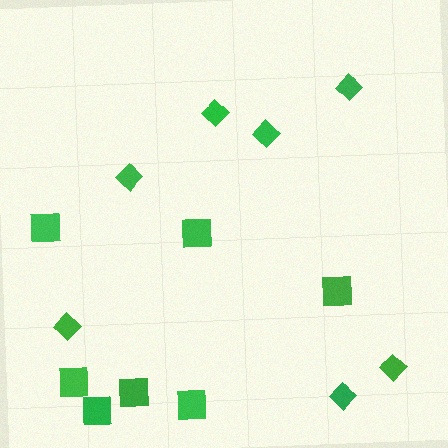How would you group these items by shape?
There are 2 groups: one group of diamonds (7) and one group of squares (7).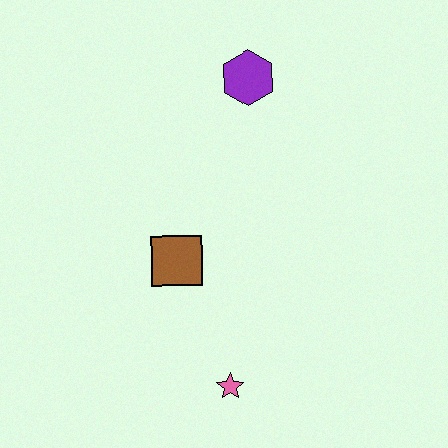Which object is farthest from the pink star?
The purple hexagon is farthest from the pink star.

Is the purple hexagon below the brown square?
No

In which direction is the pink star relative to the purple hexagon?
The pink star is below the purple hexagon.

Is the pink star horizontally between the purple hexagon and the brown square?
Yes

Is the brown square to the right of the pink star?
No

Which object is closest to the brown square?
The pink star is closest to the brown square.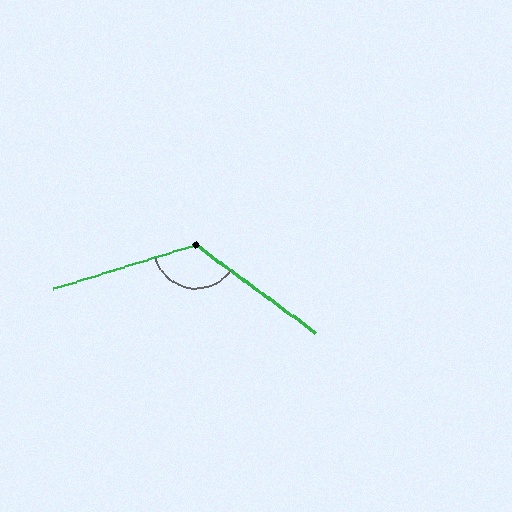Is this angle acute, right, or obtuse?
It is obtuse.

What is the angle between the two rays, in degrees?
Approximately 127 degrees.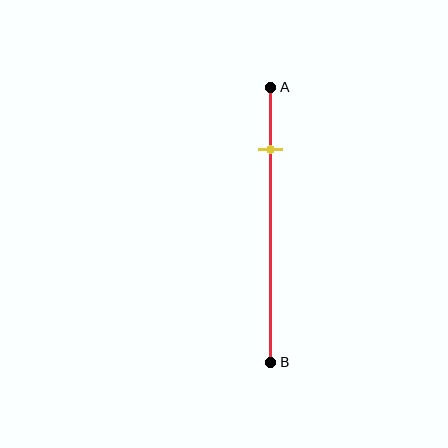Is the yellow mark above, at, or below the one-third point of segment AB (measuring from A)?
The yellow mark is above the one-third point of segment AB.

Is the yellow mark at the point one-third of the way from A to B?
No, the mark is at about 25% from A, not at the 33% one-third point.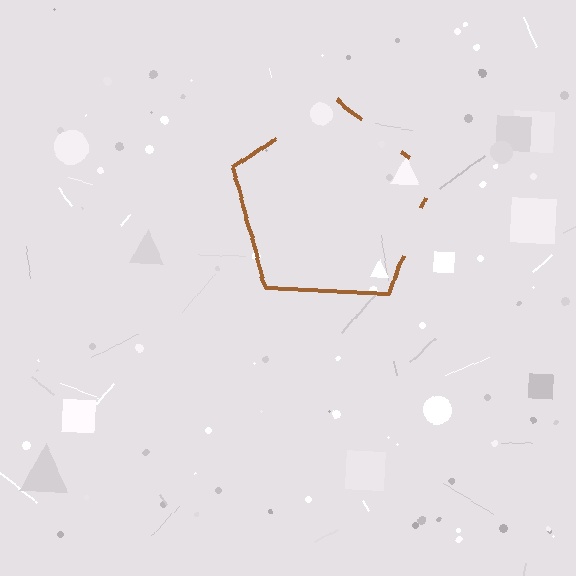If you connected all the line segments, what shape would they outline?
They would outline a pentagon.